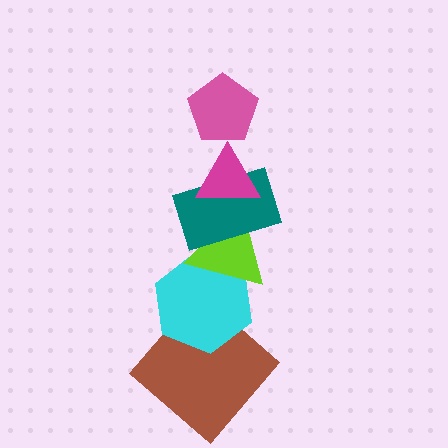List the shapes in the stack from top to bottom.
From top to bottom: the pink pentagon, the magenta triangle, the teal rectangle, the lime triangle, the cyan hexagon, the brown diamond.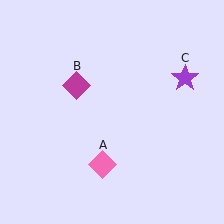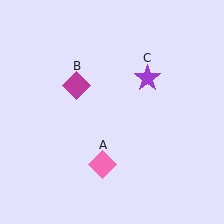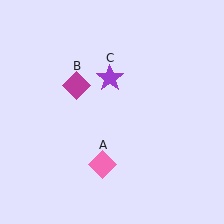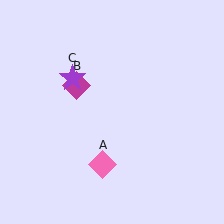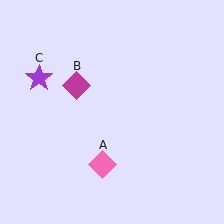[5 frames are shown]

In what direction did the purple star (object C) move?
The purple star (object C) moved left.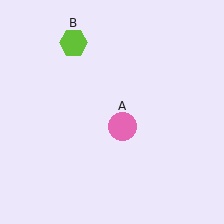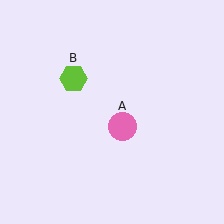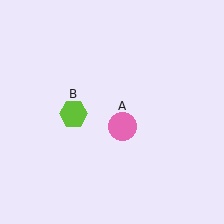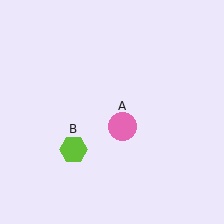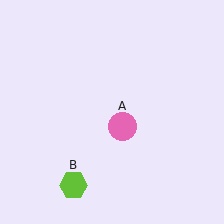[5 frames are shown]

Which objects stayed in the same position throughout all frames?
Pink circle (object A) remained stationary.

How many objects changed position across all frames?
1 object changed position: lime hexagon (object B).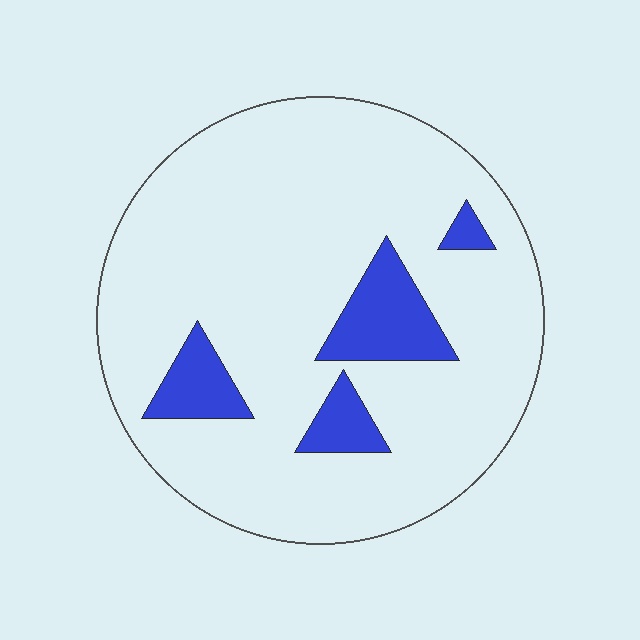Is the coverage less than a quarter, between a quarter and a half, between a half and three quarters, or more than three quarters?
Less than a quarter.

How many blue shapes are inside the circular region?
4.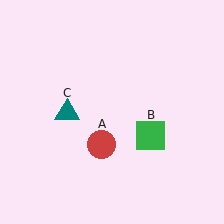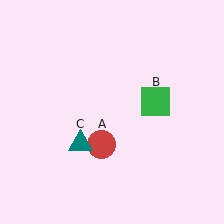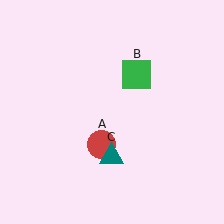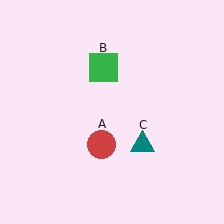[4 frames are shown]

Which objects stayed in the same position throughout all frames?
Red circle (object A) remained stationary.